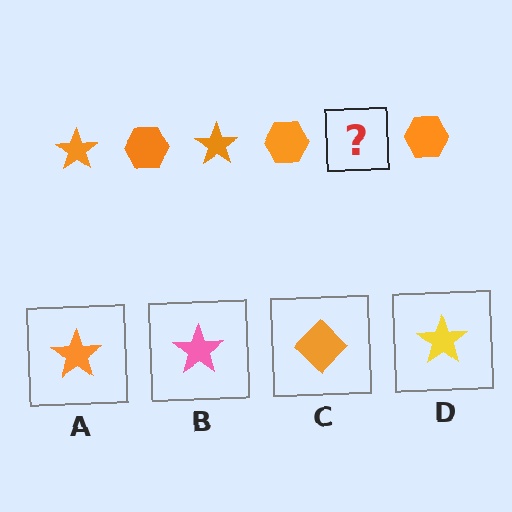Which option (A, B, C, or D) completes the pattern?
A.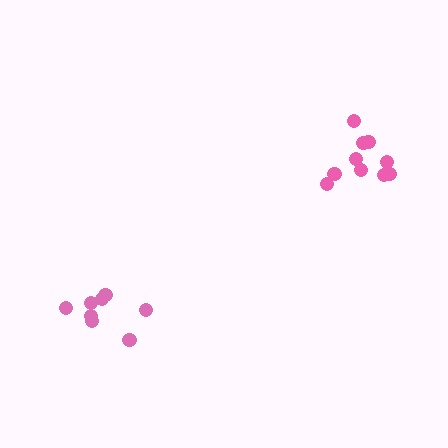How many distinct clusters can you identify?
There are 2 distinct clusters.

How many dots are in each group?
Group 1: 8 dots, Group 2: 10 dots (18 total).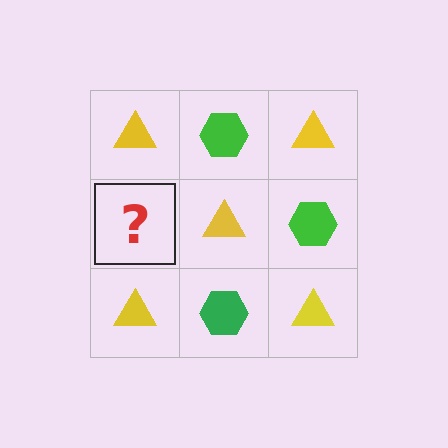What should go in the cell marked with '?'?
The missing cell should contain a green hexagon.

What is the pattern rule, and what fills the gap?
The rule is that it alternates yellow triangle and green hexagon in a checkerboard pattern. The gap should be filled with a green hexagon.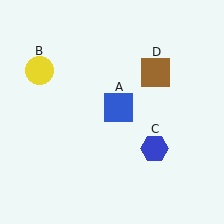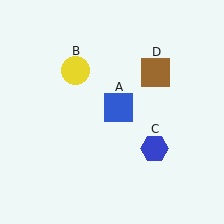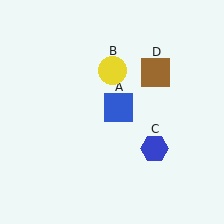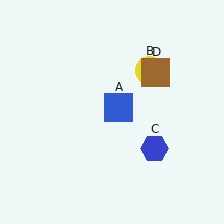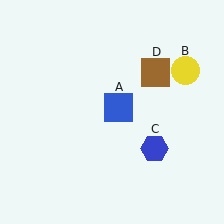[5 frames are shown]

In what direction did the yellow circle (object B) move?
The yellow circle (object B) moved right.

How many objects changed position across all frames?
1 object changed position: yellow circle (object B).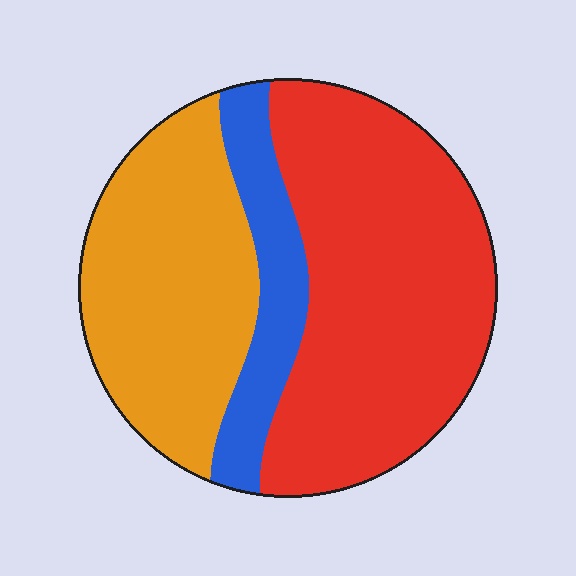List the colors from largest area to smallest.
From largest to smallest: red, orange, blue.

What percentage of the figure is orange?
Orange covers roughly 35% of the figure.